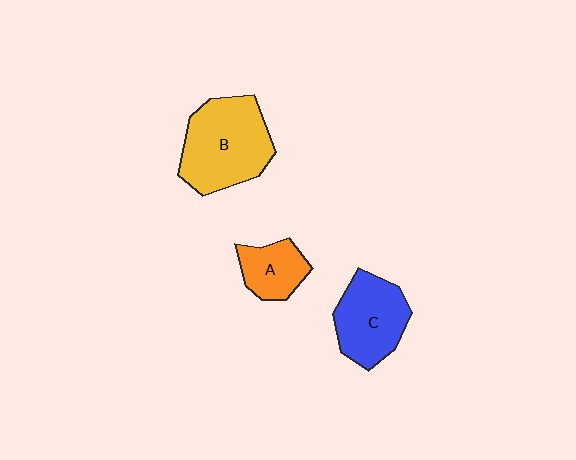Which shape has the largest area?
Shape B (yellow).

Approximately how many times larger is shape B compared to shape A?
Approximately 2.2 times.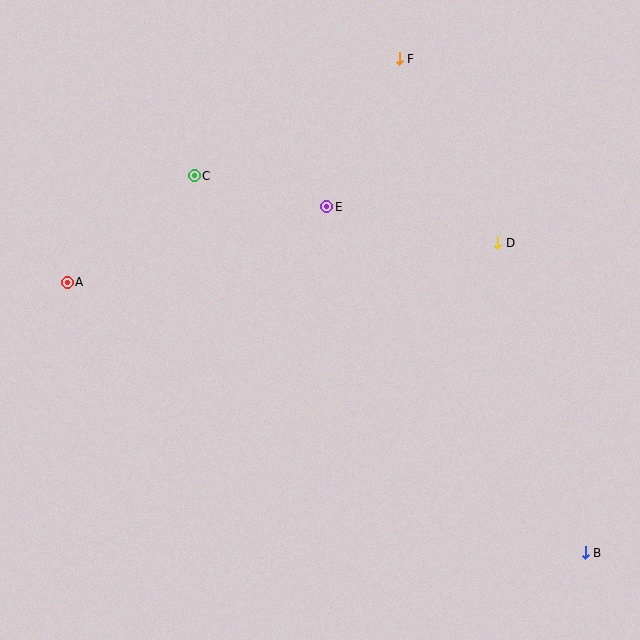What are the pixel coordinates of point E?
Point E is at (326, 207).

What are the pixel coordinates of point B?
Point B is at (585, 553).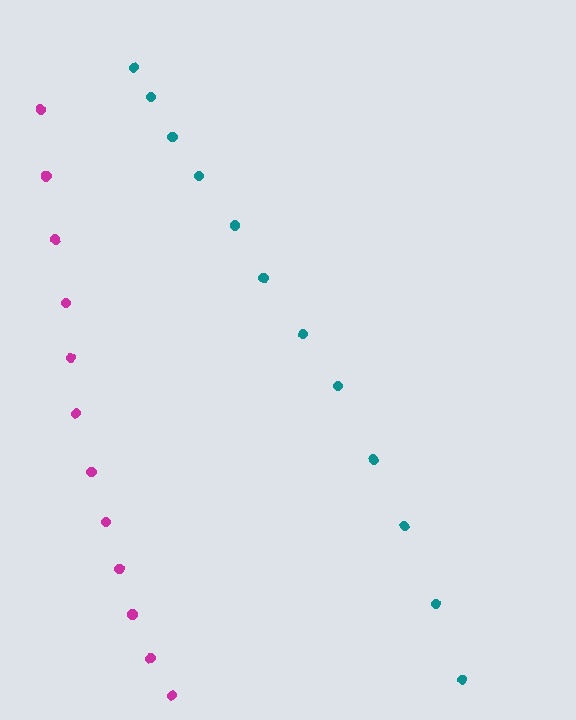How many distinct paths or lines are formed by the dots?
There are 2 distinct paths.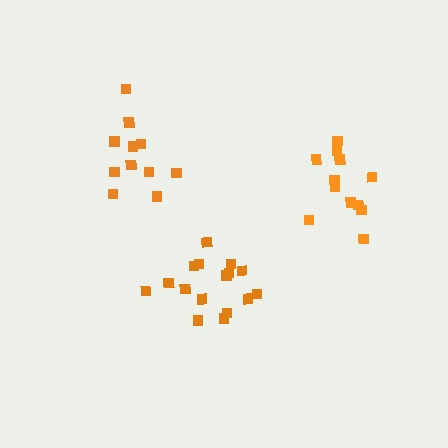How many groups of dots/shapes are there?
There are 3 groups.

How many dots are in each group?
Group 1: 16 dots, Group 2: 11 dots, Group 3: 12 dots (39 total).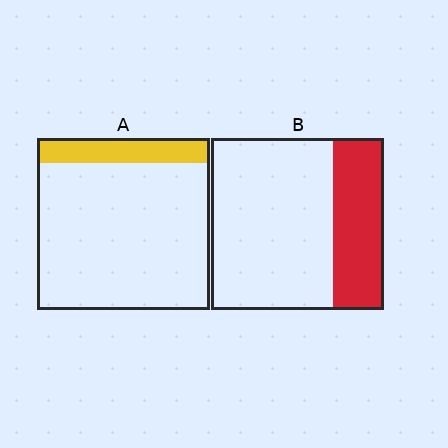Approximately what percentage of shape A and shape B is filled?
A is approximately 15% and B is approximately 30%.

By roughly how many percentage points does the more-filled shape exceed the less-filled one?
By roughly 15 percentage points (B over A).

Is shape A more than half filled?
No.